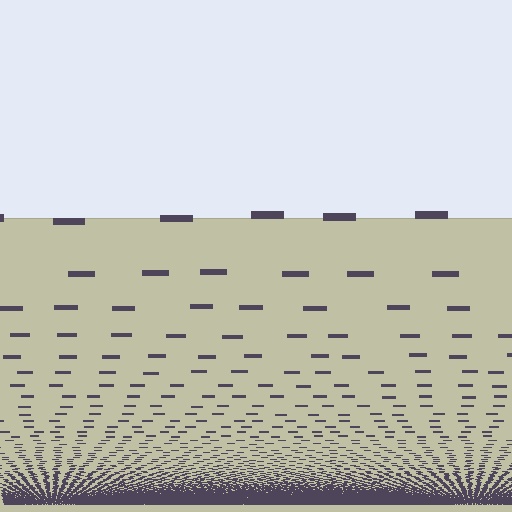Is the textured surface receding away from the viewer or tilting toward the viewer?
The surface appears to tilt toward the viewer. Texture elements get larger and sparser toward the top.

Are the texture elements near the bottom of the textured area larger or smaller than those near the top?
Smaller. The gradient is inverted — elements near the bottom are smaller and denser.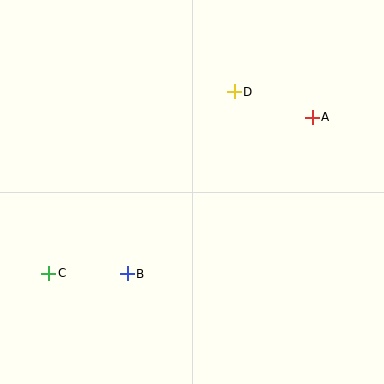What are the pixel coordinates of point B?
Point B is at (127, 274).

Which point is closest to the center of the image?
Point B at (127, 274) is closest to the center.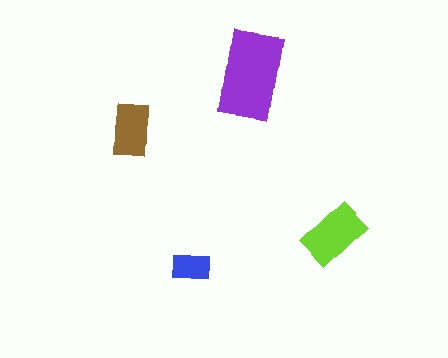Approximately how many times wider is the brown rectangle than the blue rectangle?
About 1.5 times wider.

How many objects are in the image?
There are 4 objects in the image.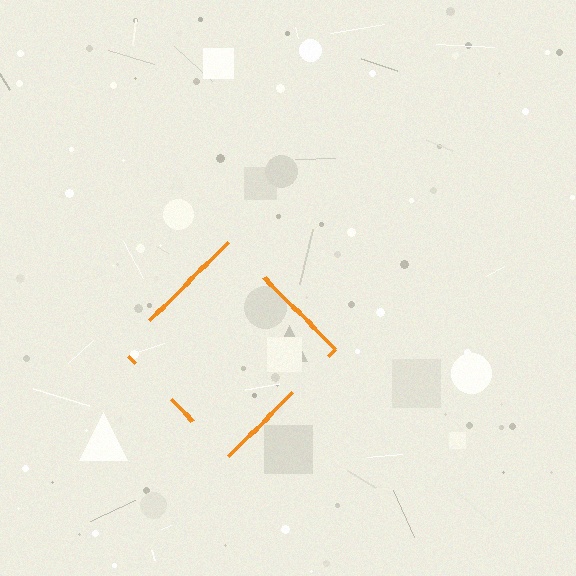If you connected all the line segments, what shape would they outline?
They would outline a diamond.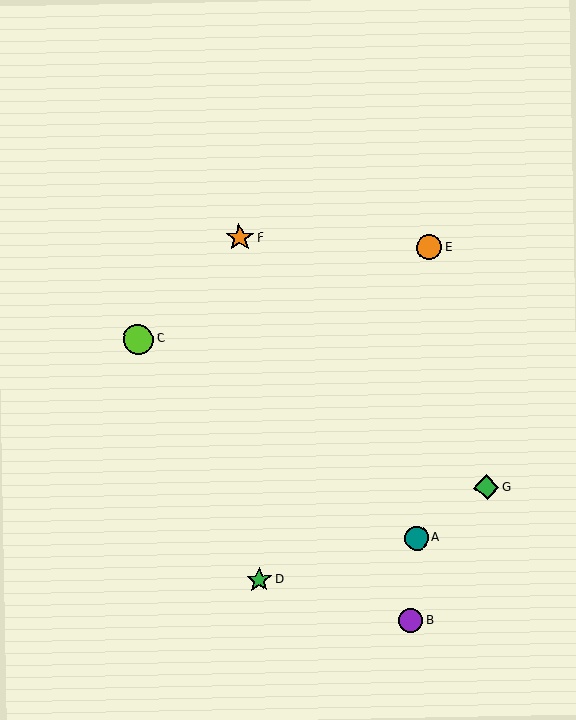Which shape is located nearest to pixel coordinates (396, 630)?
The purple circle (labeled B) at (411, 620) is nearest to that location.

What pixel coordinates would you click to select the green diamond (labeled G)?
Click at (487, 487) to select the green diamond G.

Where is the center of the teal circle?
The center of the teal circle is at (416, 538).